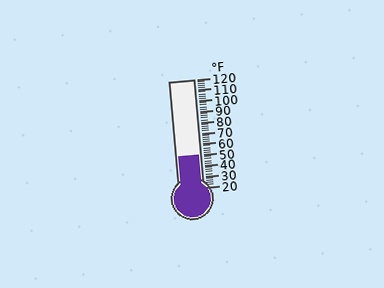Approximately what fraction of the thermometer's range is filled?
The thermometer is filled to approximately 30% of its range.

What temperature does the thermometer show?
The thermometer shows approximately 50°F.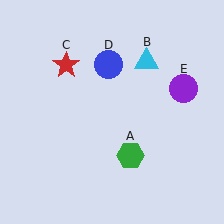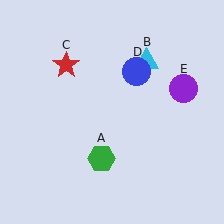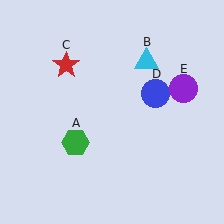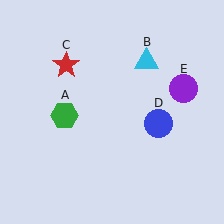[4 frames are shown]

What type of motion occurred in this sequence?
The green hexagon (object A), blue circle (object D) rotated clockwise around the center of the scene.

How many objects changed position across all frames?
2 objects changed position: green hexagon (object A), blue circle (object D).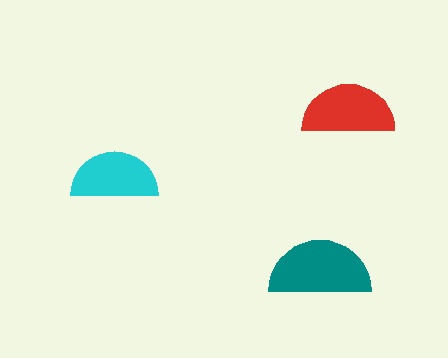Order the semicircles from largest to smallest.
the teal one, the red one, the cyan one.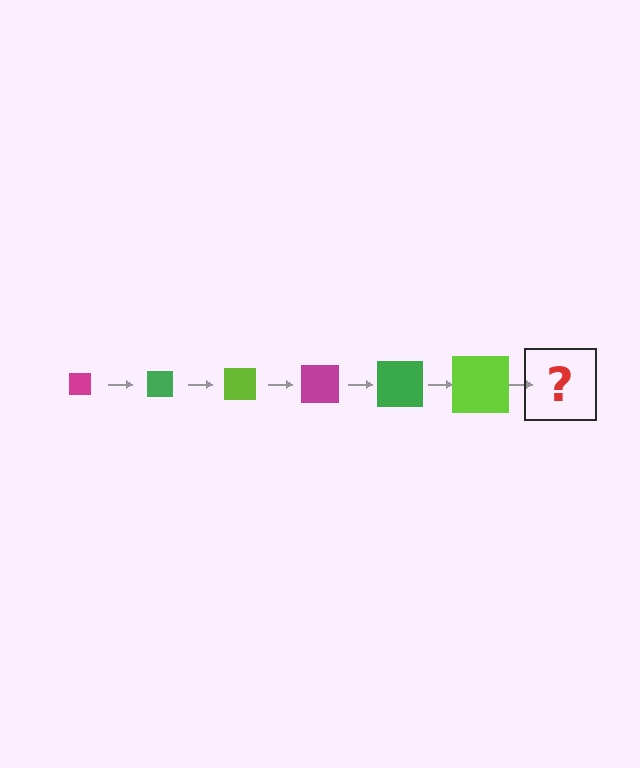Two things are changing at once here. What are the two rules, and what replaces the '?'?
The two rules are that the square grows larger each step and the color cycles through magenta, green, and lime. The '?' should be a magenta square, larger than the previous one.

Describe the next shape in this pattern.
It should be a magenta square, larger than the previous one.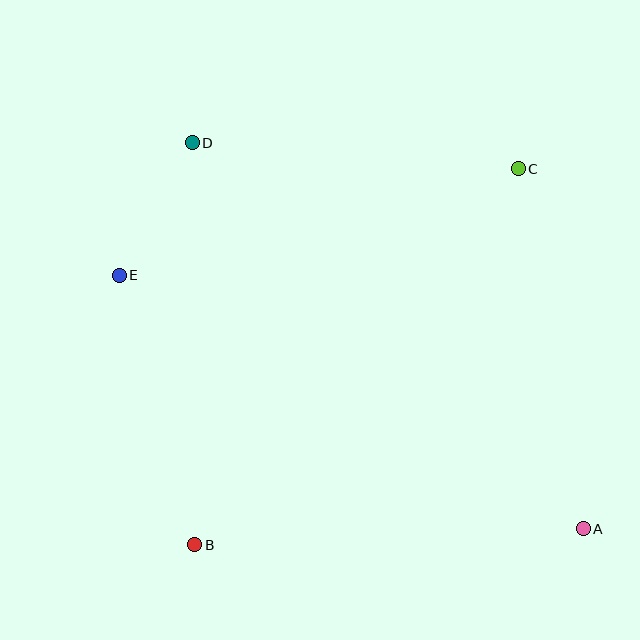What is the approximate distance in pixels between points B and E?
The distance between B and E is approximately 280 pixels.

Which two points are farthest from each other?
Points A and D are farthest from each other.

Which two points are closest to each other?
Points D and E are closest to each other.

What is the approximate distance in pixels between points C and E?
The distance between C and E is approximately 413 pixels.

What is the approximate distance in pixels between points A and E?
The distance between A and E is approximately 529 pixels.